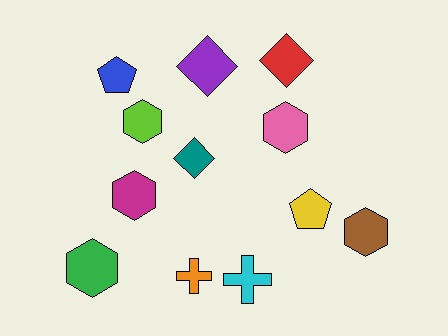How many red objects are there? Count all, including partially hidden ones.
There is 1 red object.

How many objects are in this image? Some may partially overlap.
There are 12 objects.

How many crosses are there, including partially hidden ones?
There are 2 crosses.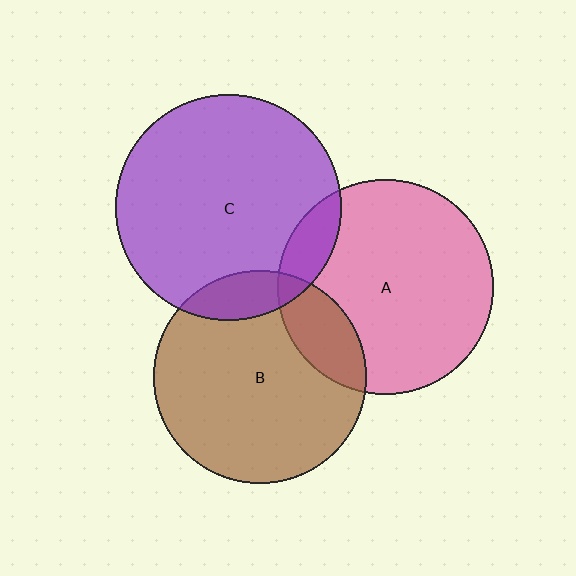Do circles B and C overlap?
Yes.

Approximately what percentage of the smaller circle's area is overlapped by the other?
Approximately 10%.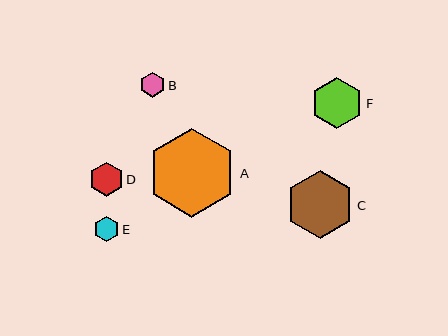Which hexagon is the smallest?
Hexagon B is the smallest with a size of approximately 25 pixels.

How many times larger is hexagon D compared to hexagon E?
Hexagon D is approximately 1.3 times the size of hexagon E.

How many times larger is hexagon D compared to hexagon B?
Hexagon D is approximately 1.4 times the size of hexagon B.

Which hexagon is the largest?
Hexagon A is the largest with a size of approximately 89 pixels.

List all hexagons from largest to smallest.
From largest to smallest: A, C, F, D, E, B.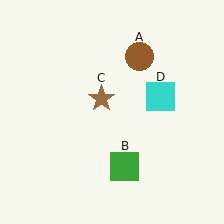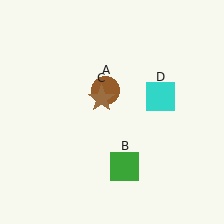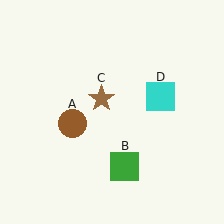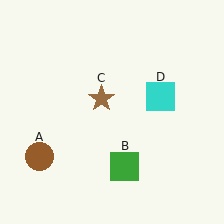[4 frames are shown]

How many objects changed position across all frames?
1 object changed position: brown circle (object A).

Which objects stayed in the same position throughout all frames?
Green square (object B) and brown star (object C) and cyan square (object D) remained stationary.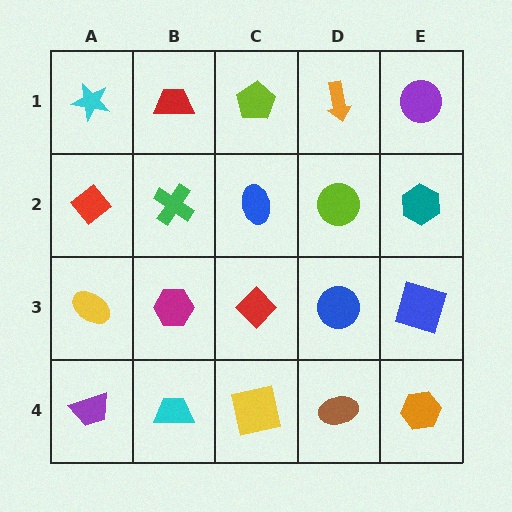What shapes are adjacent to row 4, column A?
A yellow ellipse (row 3, column A), a cyan trapezoid (row 4, column B).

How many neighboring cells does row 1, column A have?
2.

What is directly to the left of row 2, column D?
A blue ellipse.